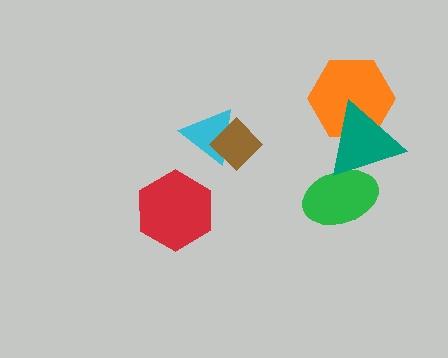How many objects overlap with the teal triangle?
2 objects overlap with the teal triangle.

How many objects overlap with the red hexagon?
0 objects overlap with the red hexagon.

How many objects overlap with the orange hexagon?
1 object overlaps with the orange hexagon.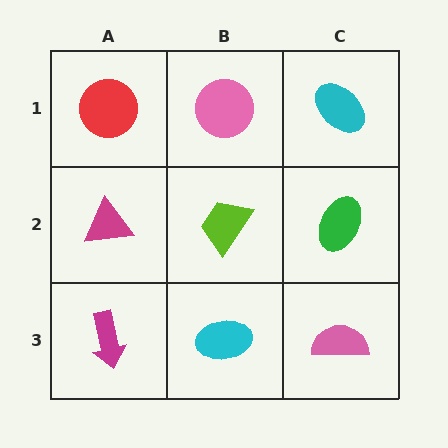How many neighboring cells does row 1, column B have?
3.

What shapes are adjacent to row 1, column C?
A green ellipse (row 2, column C), a pink circle (row 1, column B).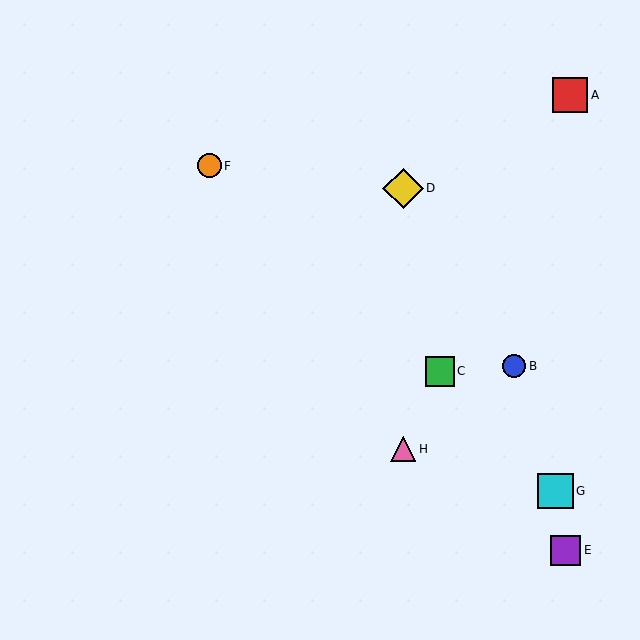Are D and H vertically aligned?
Yes, both are at x≈403.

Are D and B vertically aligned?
No, D is at x≈403 and B is at x≈514.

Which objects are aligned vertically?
Objects D, H are aligned vertically.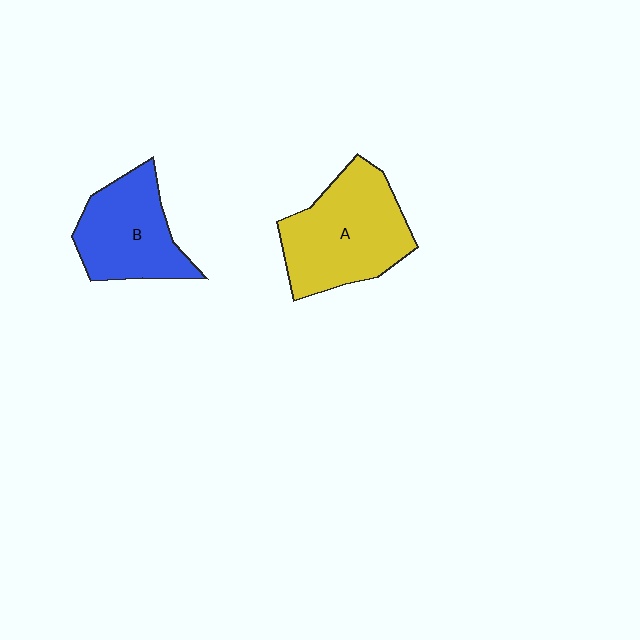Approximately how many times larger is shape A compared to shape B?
Approximately 1.3 times.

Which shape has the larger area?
Shape A (yellow).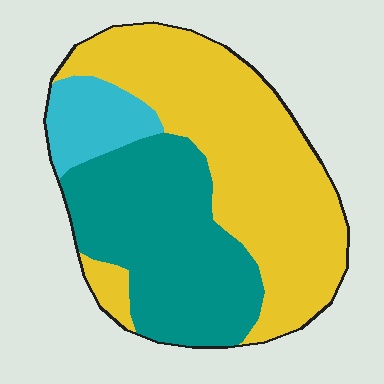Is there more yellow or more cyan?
Yellow.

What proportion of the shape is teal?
Teal takes up about three eighths (3/8) of the shape.